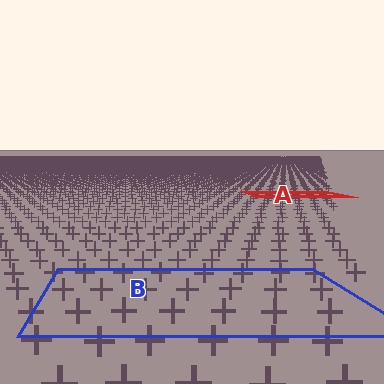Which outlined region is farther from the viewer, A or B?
Region A is farther from the viewer — the texture elements inside it appear smaller and more densely packed.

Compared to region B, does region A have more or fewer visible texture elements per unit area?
Region A has more texture elements per unit area — they are packed more densely because it is farther away.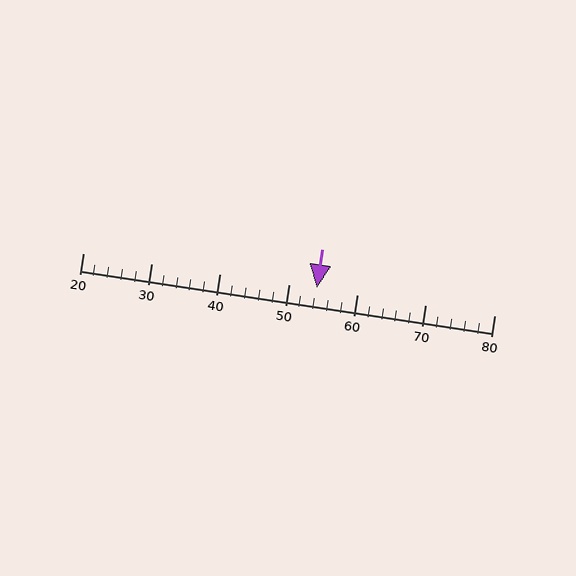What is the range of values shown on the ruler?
The ruler shows values from 20 to 80.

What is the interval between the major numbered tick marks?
The major tick marks are spaced 10 units apart.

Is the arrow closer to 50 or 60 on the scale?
The arrow is closer to 50.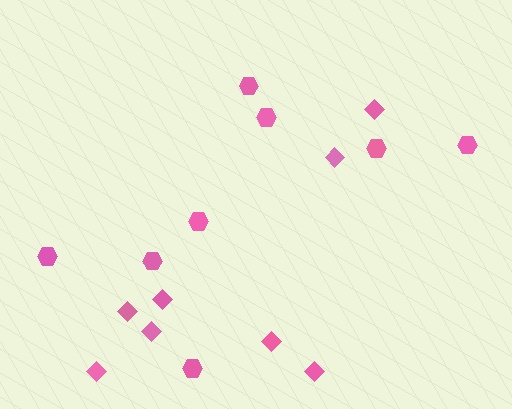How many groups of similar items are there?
There are 2 groups: one group of diamonds (8) and one group of hexagons (8).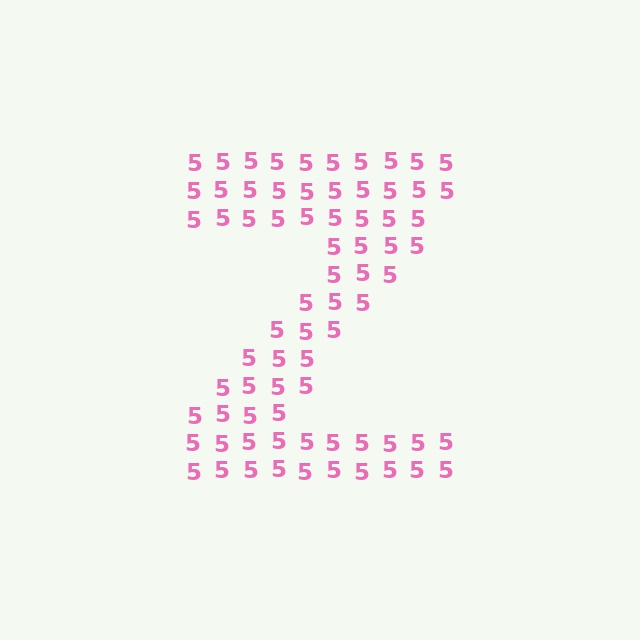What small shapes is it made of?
It is made of small digit 5's.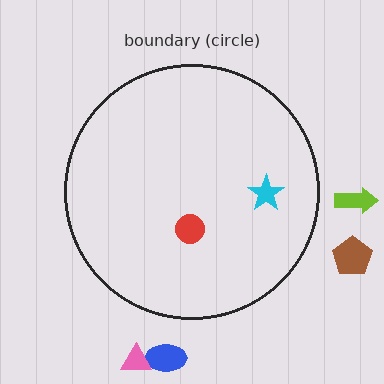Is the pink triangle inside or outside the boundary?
Outside.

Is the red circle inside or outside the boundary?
Inside.